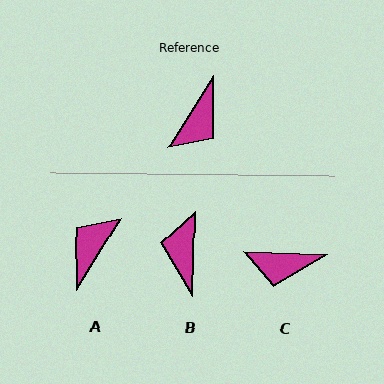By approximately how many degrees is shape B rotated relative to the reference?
Approximately 149 degrees clockwise.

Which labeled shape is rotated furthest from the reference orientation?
A, about 179 degrees away.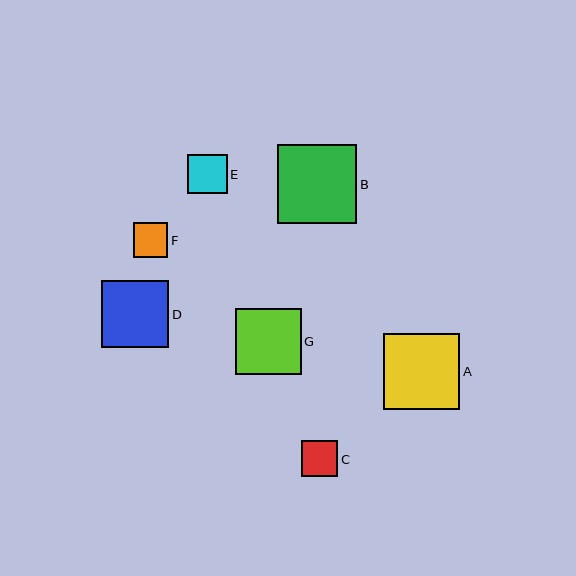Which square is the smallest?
Square F is the smallest with a size of approximately 35 pixels.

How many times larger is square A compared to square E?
Square A is approximately 1.9 times the size of square E.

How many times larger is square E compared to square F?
Square E is approximately 1.1 times the size of square F.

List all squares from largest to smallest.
From largest to smallest: B, A, D, G, E, C, F.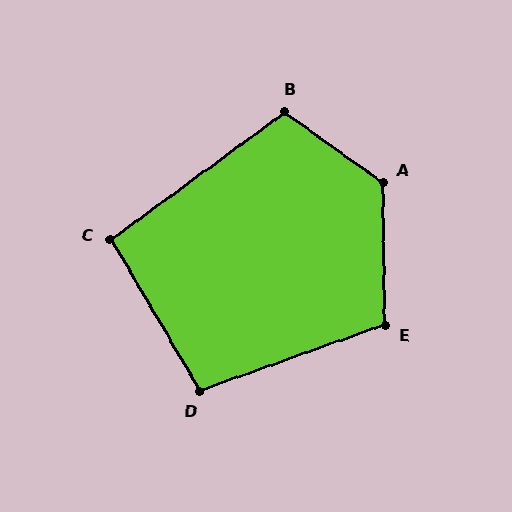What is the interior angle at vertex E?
Approximately 109 degrees (obtuse).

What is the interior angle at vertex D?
Approximately 101 degrees (obtuse).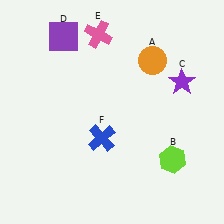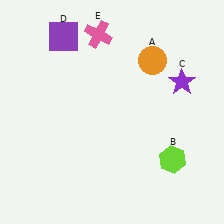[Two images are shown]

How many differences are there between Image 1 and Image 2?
There is 1 difference between the two images.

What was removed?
The blue cross (F) was removed in Image 2.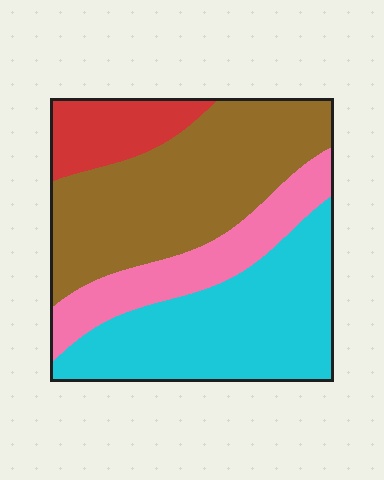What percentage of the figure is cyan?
Cyan takes up about one third (1/3) of the figure.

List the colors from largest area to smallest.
From largest to smallest: brown, cyan, pink, red.